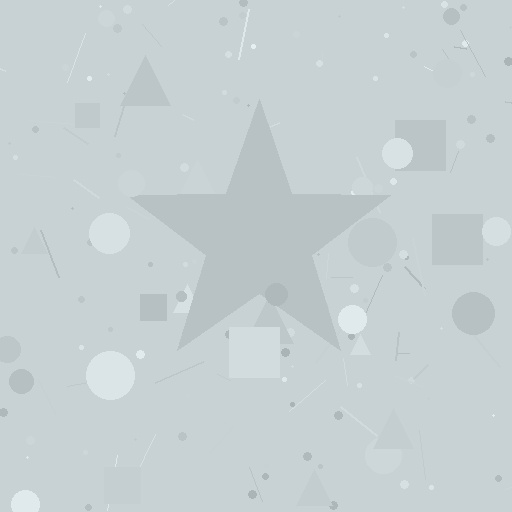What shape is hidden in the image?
A star is hidden in the image.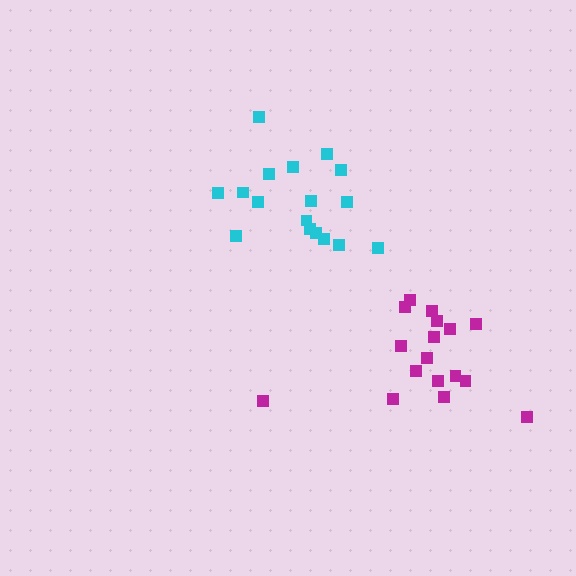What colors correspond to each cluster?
The clusters are colored: cyan, magenta.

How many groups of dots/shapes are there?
There are 2 groups.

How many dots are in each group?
Group 1: 17 dots, Group 2: 17 dots (34 total).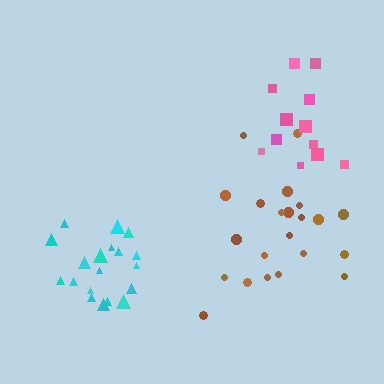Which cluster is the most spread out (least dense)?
Pink.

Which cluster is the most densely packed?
Cyan.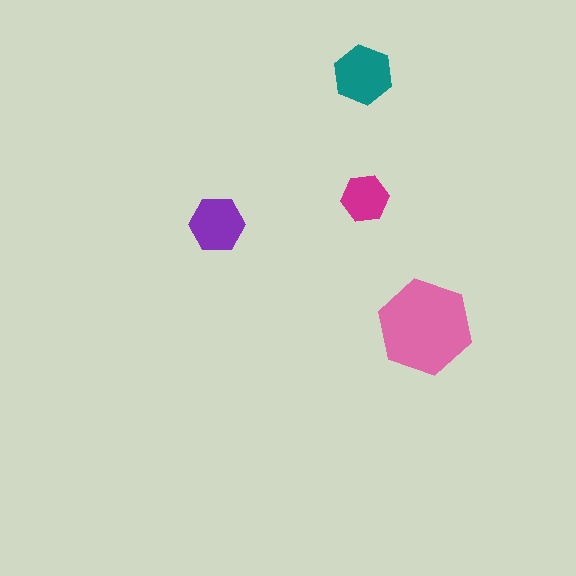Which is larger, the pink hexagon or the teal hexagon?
The pink one.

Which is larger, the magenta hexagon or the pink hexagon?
The pink one.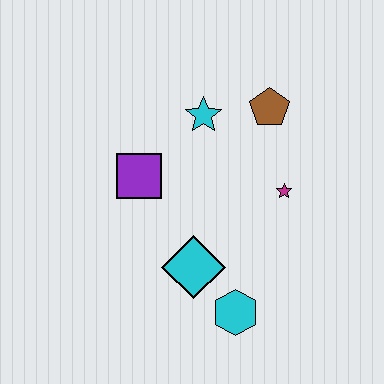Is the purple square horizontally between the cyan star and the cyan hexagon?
No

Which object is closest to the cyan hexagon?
The cyan diamond is closest to the cyan hexagon.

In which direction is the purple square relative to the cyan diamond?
The purple square is above the cyan diamond.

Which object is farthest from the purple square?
The cyan hexagon is farthest from the purple square.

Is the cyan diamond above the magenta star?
No